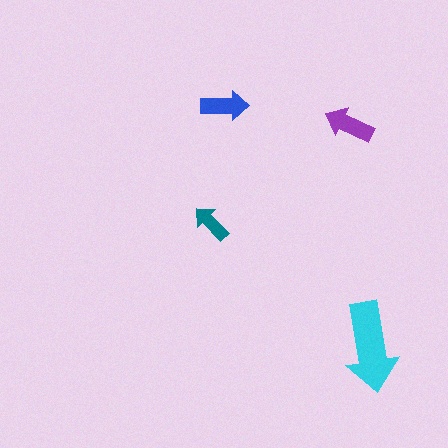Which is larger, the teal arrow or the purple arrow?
The purple one.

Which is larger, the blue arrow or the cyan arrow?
The cyan one.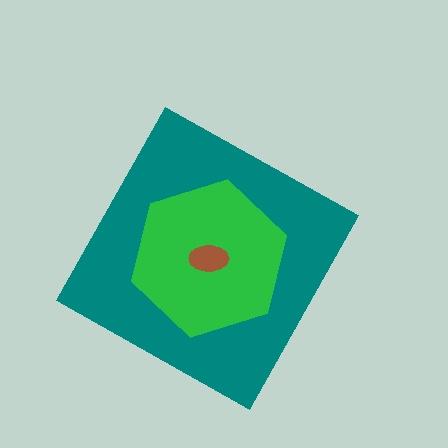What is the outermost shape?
The teal diamond.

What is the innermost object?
The brown ellipse.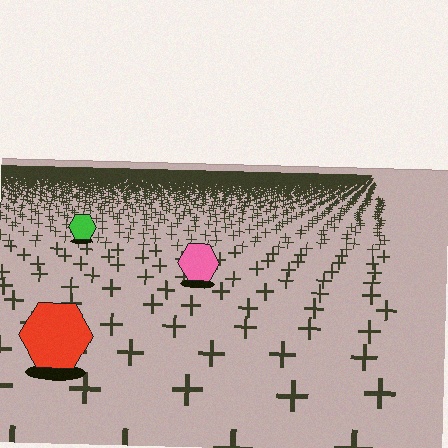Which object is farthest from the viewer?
The green hexagon is farthest from the viewer. It appears smaller and the ground texture around it is denser.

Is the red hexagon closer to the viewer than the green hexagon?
Yes. The red hexagon is closer — you can tell from the texture gradient: the ground texture is coarser near it.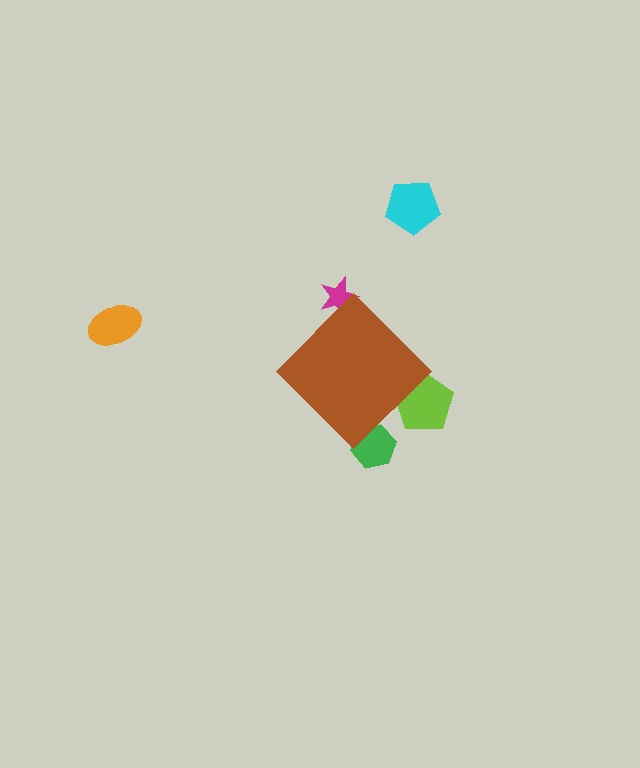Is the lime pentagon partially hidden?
Yes, the lime pentagon is partially hidden behind the brown diamond.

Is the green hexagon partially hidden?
Yes, the green hexagon is partially hidden behind the brown diamond.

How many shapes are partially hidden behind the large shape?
3 shapes are partially hidden.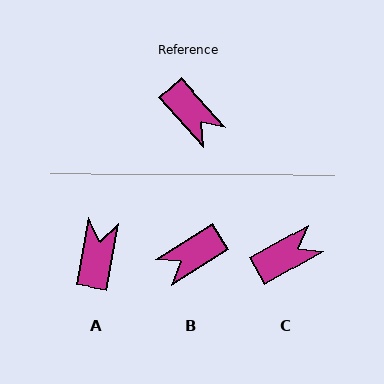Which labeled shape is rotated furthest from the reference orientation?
A, about 128 degrees away.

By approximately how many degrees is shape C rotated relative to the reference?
Approximately 78 degrees counter-clockwise.